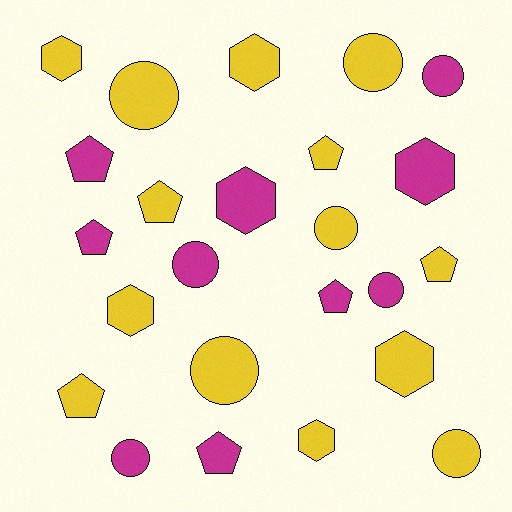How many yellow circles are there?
There are 5 yellow circles.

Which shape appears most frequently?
Circle, with 9 objects.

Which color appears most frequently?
Yellow, with 14 objects.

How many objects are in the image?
There are 24 objects.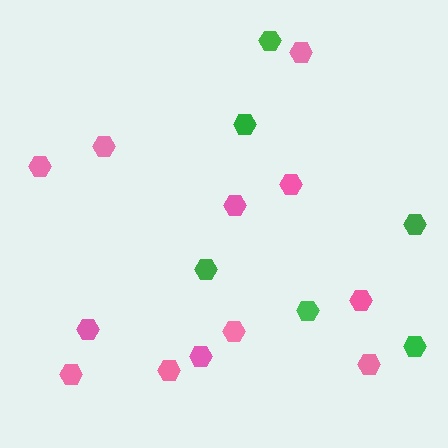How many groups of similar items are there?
There are 2 groups: one group of pink hexagons (12) and one group of green hexagons (6).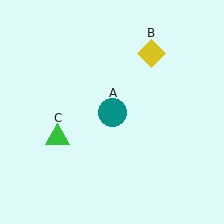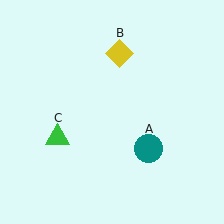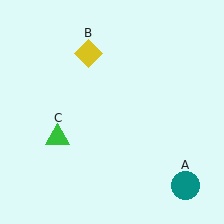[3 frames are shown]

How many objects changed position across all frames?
2 objects changed position: teal circle (object A), yellow diamond (object B).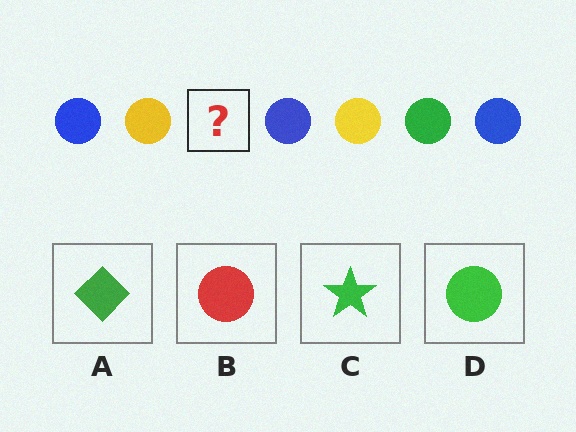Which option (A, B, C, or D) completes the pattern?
D.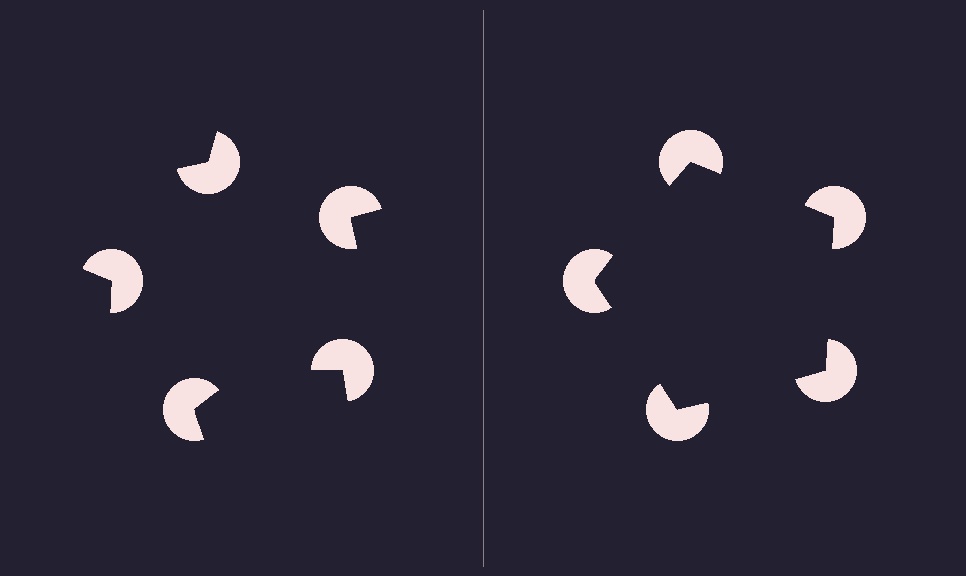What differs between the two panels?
The pac-man discs are positioned identically on both sides; only the wedge orientations differ. On the right they align to a pentagon; on the left they are misaligned.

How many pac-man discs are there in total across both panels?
10 — 5 on each side.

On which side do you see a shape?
An illusory pentagon appears on the right side. On the left side the wedge cuts are rotated, so no coherent shape forms.